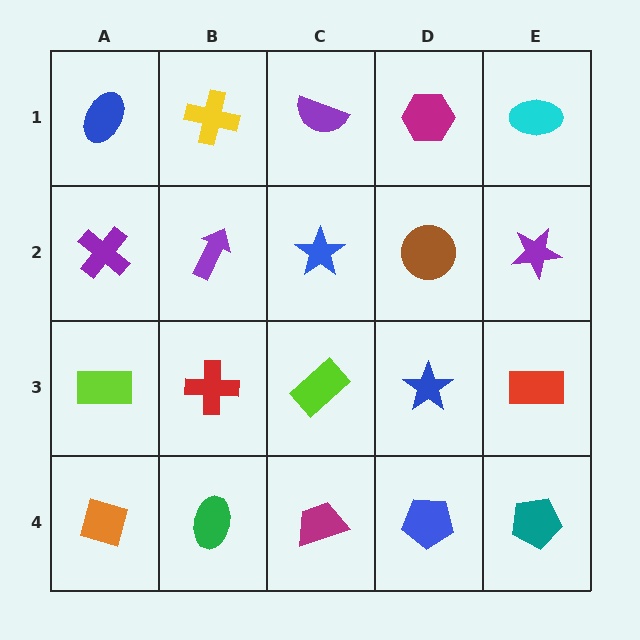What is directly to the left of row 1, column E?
A magenta hexagon.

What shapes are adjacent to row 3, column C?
A blue star (row 2, column C), a magenta trapezoid (row 4, column C), a red cross (row 3, column B), a blue star (row 3, column D).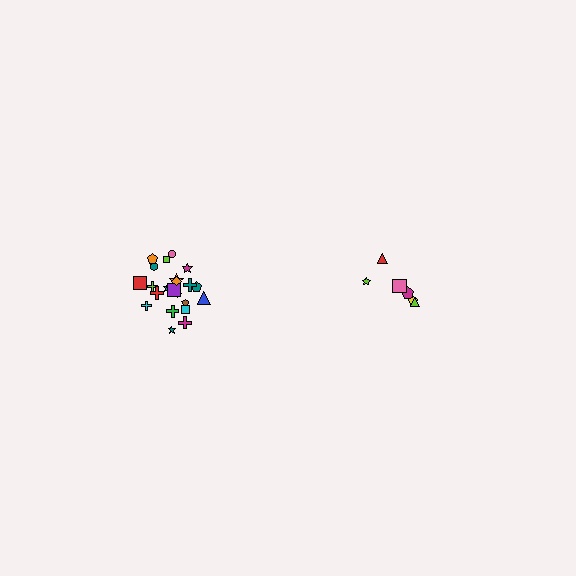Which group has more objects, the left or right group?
The left group.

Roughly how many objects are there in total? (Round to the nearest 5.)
Roughly 30 objects in total.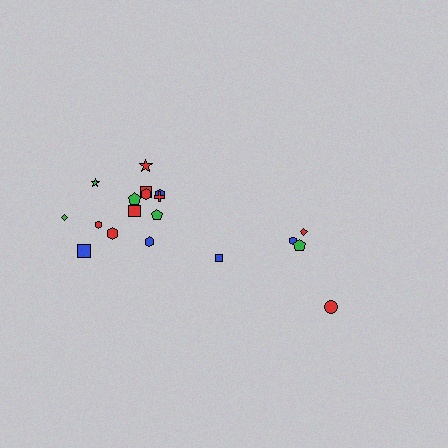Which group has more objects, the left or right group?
The left group.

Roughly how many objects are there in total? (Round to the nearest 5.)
Roughly 20 objects in total.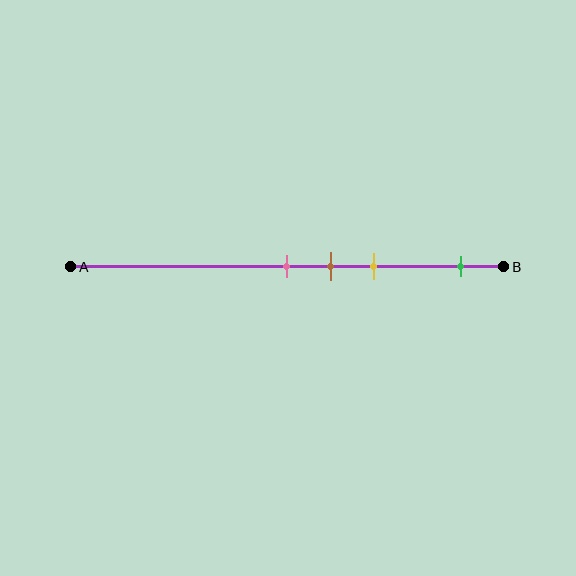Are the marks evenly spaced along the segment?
No, the marks are not evenly spaced.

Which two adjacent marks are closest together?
The pink and brown marks are the closest adjacent pair.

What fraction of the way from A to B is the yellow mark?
The yellow mark is approximately 70% (0.7) of the way from A to B.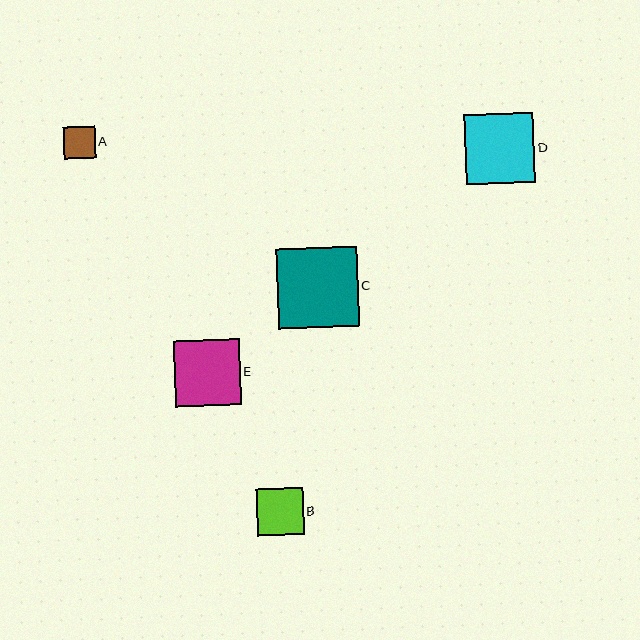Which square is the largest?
Square C is the largest with a size of approximately 81 pixels.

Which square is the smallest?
Square A is the smallest with a size of approximately 31 pixels.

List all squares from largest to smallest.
From largest to smallest: C, D, E, B, A.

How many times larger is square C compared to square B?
Square C is approximately 1.7 times the size of square B.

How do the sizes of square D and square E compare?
Square D and square E are approximately the same size.